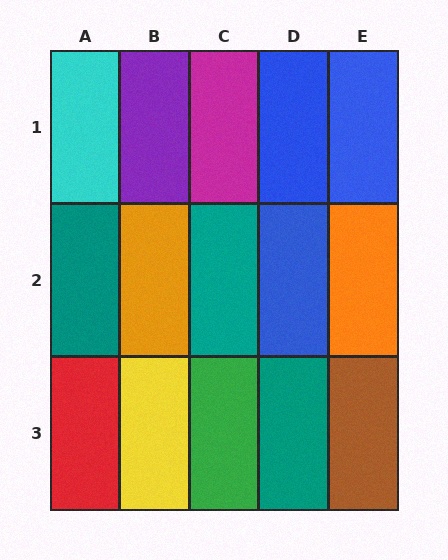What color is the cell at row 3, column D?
Teal.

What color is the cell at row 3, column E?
Brown.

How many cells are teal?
3 cells are teal.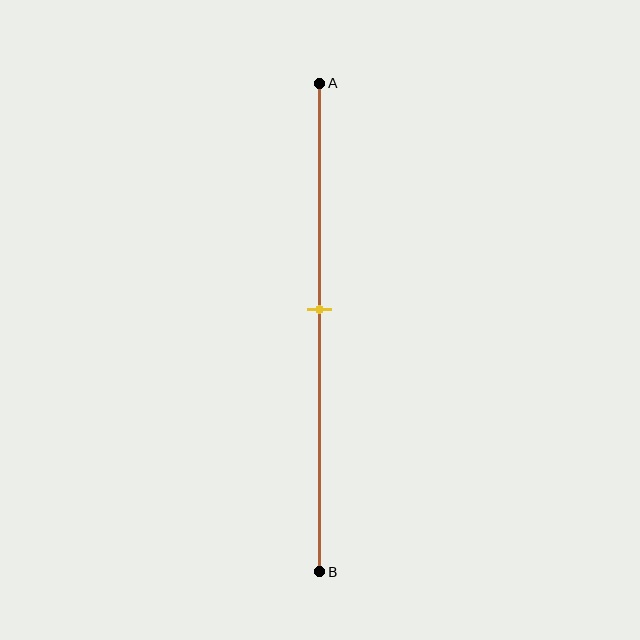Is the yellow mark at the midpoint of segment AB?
No, the mark is at about 45% from A, not at the 50% midpoint.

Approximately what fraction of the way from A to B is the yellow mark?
The yellow mark is approximately 45% of the way from A to B.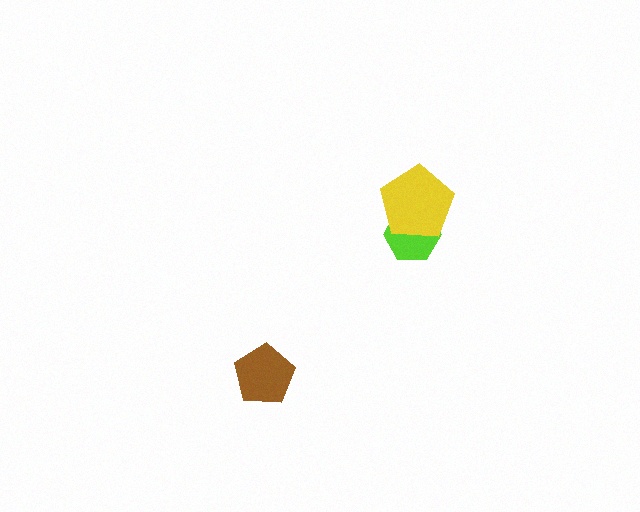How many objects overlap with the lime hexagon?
1 object overlaps with the lime hexagon.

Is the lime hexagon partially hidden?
Yes, it is partially covered by another shape.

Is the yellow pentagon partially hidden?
No, no other shape covers it.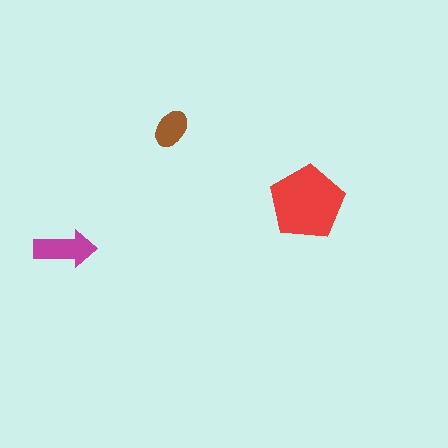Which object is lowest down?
The magenta arrow is bottommost.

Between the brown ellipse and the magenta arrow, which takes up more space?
The magenta arrow.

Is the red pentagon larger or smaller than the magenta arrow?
Larger.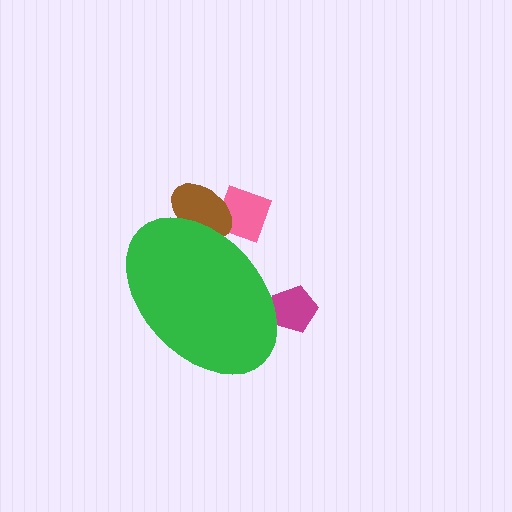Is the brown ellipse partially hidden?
Yes, the brown ellipse is partially hidden behind the green ellipse.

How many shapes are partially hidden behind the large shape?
3 shapes are partially hidden.